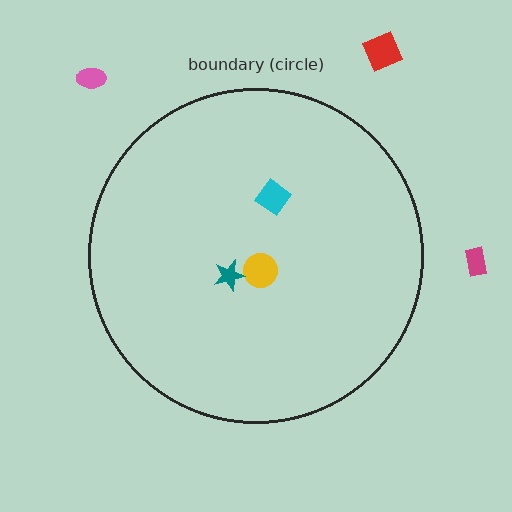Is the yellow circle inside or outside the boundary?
Inside.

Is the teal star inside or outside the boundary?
Inside.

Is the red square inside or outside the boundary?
Outside.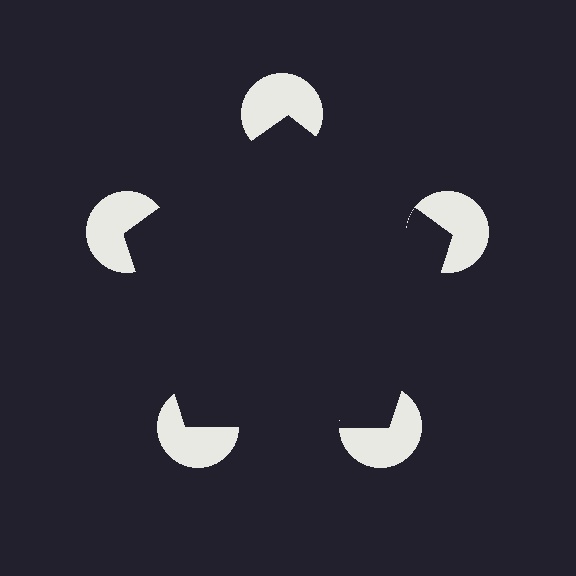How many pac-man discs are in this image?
There are 5 — one at each vertex of the illusory pentagon.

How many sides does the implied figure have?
5 sides.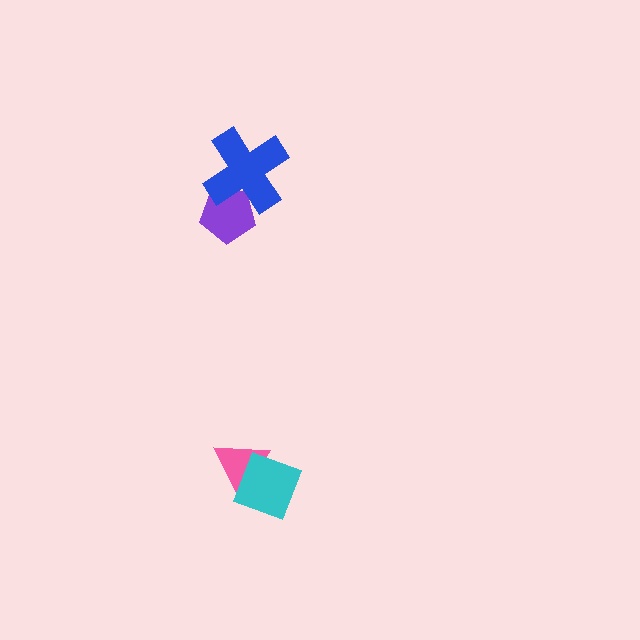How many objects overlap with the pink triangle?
1 object overlaps with the pink triangle.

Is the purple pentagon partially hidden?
Yes, it is partially covered by another shape.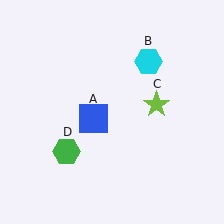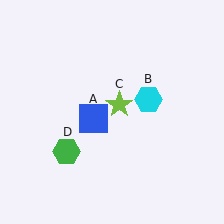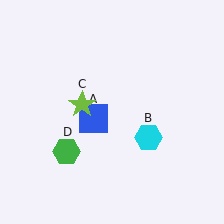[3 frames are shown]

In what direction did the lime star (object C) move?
The lime star (object C) moved left.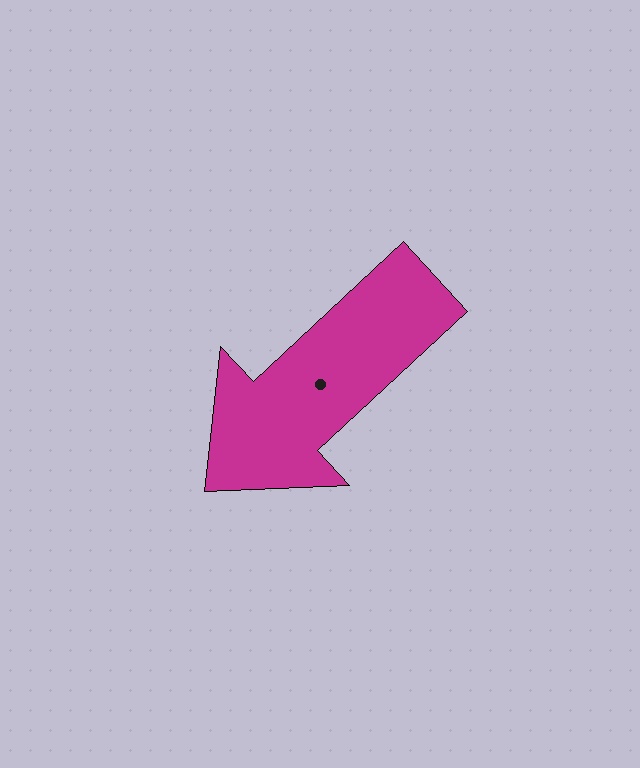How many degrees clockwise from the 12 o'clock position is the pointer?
Approximately 227 degrees.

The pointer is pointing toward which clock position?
Roughly 8 o'clock.